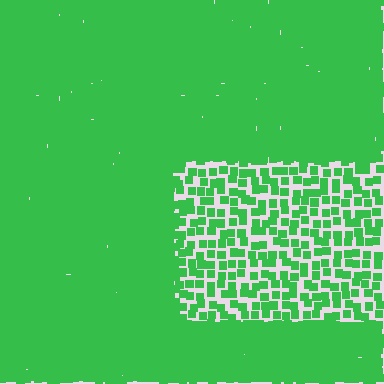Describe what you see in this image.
The image contains small green elements arranged at two different densities. A rectangle-shaped region is visible where the elements are less densely packed than the surrounding area.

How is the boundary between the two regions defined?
The boundary is defined by a change in element density (approximately 3.0x ratio). All elements are the same color, size, and shape.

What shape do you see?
I see a rectangle.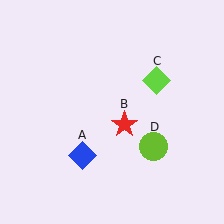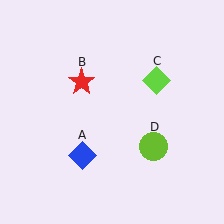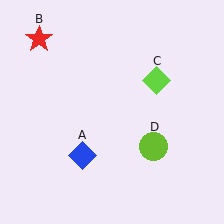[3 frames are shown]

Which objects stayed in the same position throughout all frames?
Blue diamond (object A) and lime diamond (object C) and lime circle (object D) remained stationary.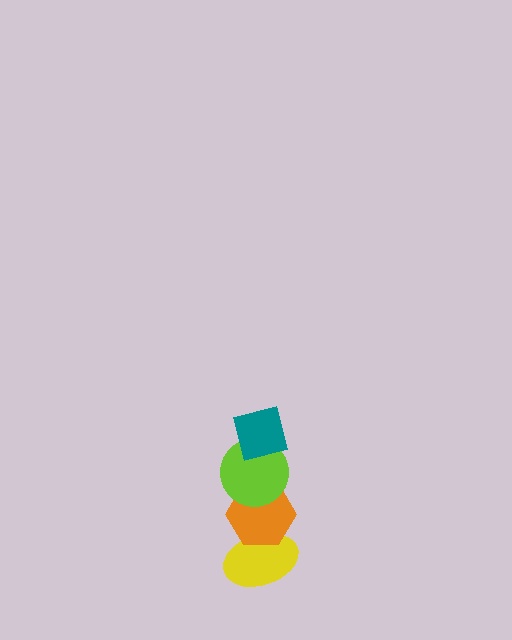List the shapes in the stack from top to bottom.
From top to bottom: the teal square, the lime circle, the orange hexagon, the yellow ellipse.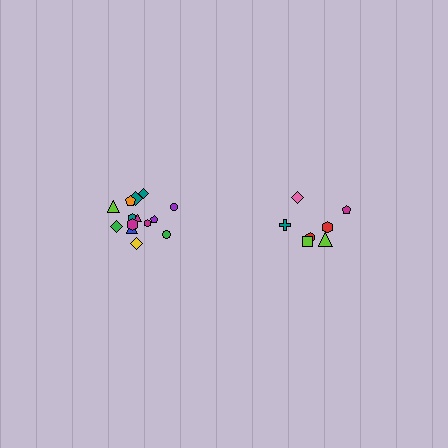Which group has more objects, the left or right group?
The left group.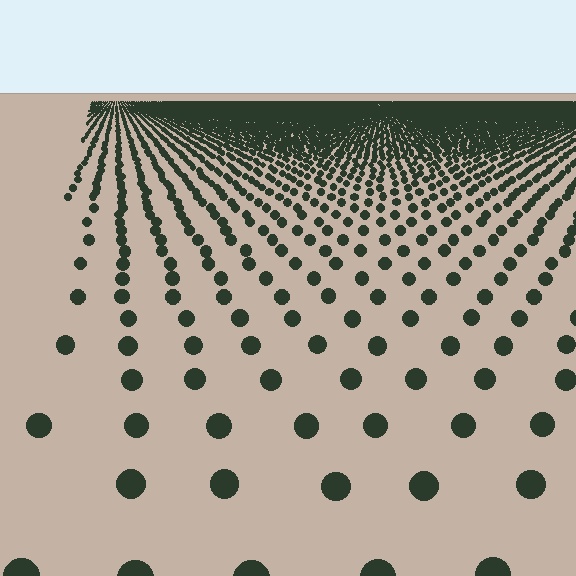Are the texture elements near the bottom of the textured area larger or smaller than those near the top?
Larger. Near the bottom, elements are closer to the viewer and appear at a bigger on-screen size.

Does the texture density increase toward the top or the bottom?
Density increases toward the top.